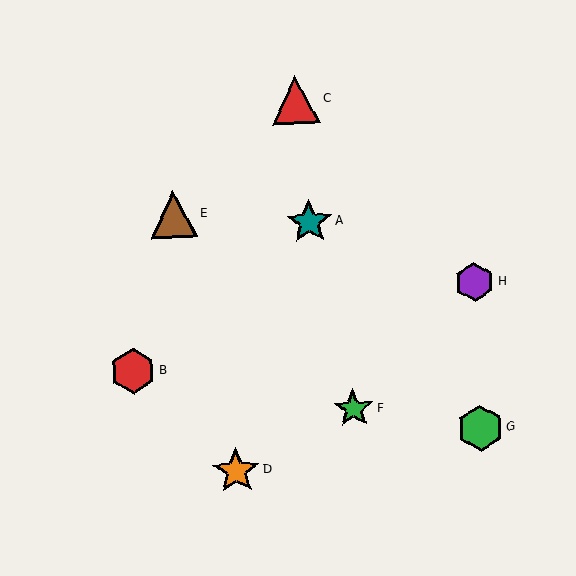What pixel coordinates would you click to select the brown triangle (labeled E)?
Click at (174, 215) to select the brown triangle E.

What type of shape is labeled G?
Shape G is a green hexagon.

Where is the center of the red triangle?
The center of the red triangle is at (296, 100).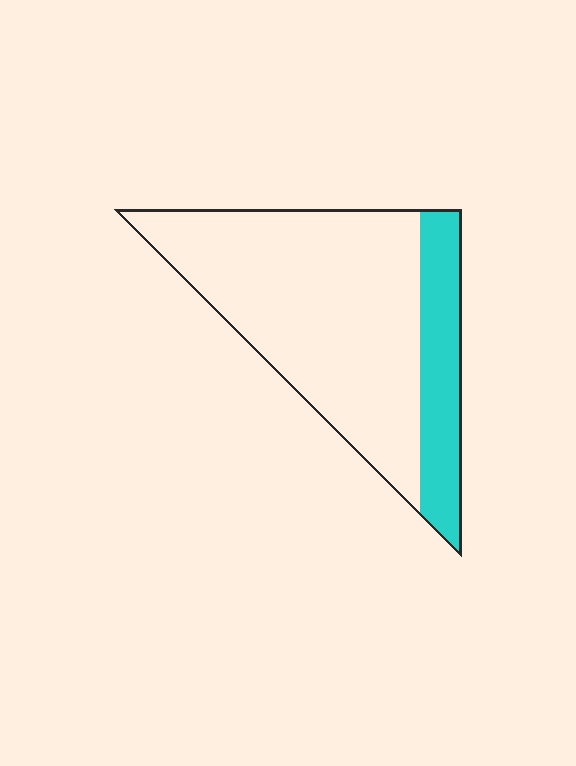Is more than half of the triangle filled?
No.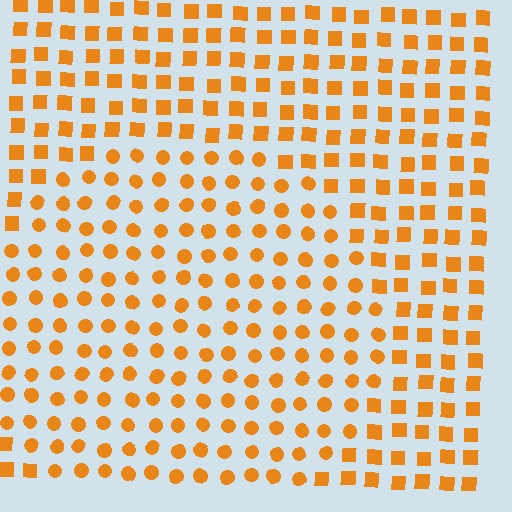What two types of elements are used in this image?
The image uses circles inside the circle region and squares outside it.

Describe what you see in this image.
The image is filled with small orange elements arranged in a uniform grid. A circle-shaped region contains circles, while the surrounding area contains squares. The boundary is defined purely by the change in element shape.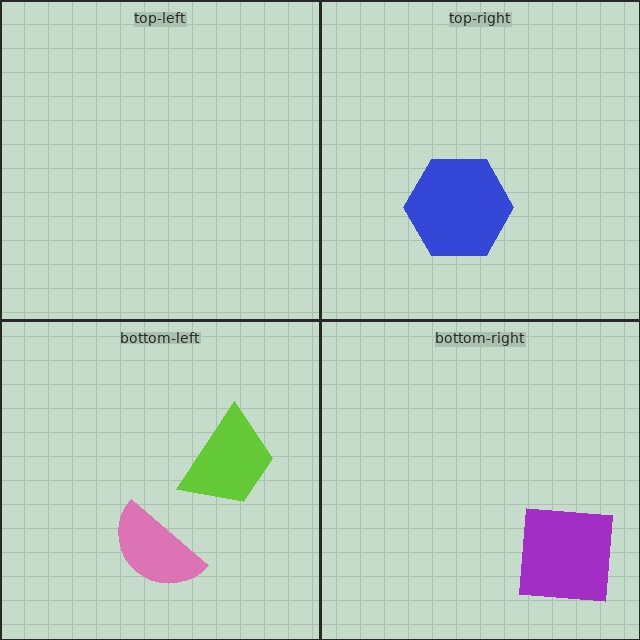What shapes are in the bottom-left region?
The lime trapezoid, the pink semicircle.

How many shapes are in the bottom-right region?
1.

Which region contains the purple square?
The bottom-right region.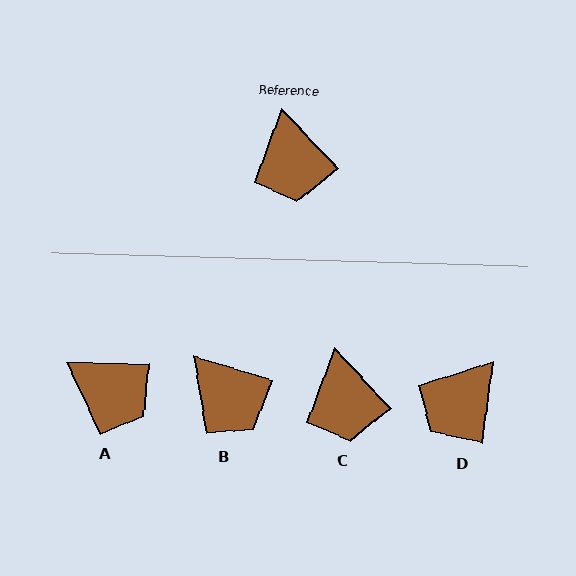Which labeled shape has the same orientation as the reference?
C.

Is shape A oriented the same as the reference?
No, it is off by about 46 degrees.